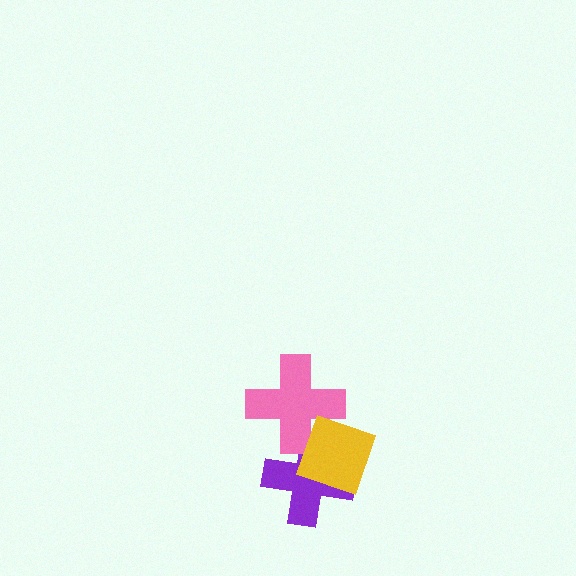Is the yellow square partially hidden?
No, no other shape covers it.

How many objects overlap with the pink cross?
2 objects overlap with the pink cross.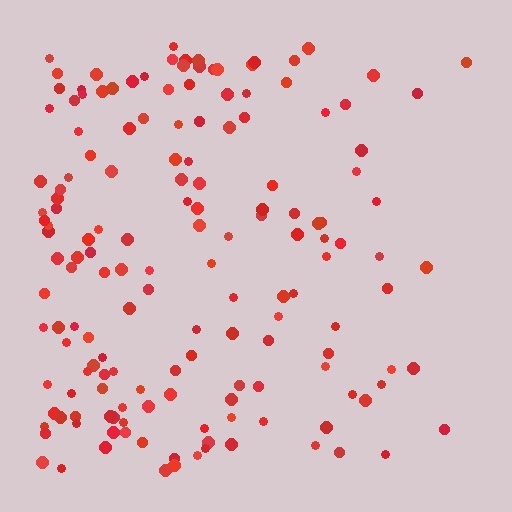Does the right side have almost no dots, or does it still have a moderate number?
Still a moderate number, just noticeably fewer than the left.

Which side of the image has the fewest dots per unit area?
The right.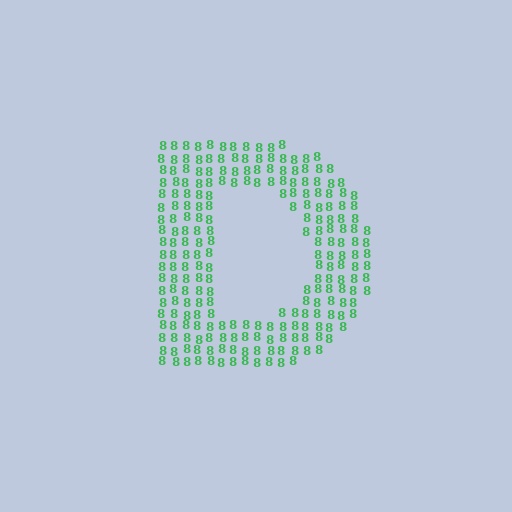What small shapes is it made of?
It is made of small digit 8's.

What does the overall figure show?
The overall figure shows the letter D.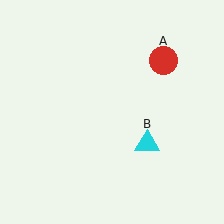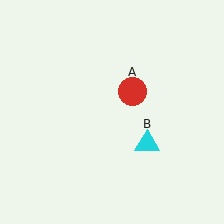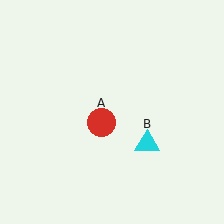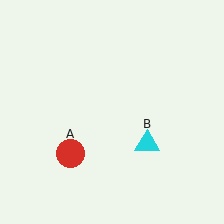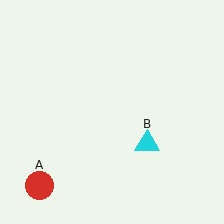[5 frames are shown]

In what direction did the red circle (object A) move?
The red circle (object A) moved down and to the left.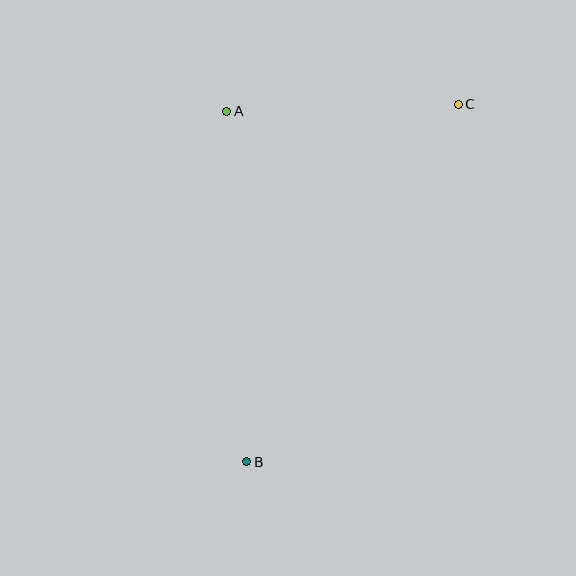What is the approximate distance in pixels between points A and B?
The distance between A and B is approximately 351 pixels.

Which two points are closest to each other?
Points A and C are closest to each other.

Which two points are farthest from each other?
Points B and C are farthest from each other.